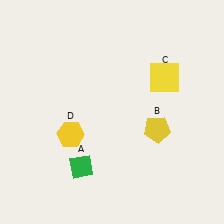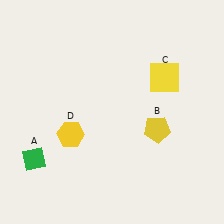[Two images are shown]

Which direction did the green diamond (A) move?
The green diamond (A) moved left.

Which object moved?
The green diamond (A) moved left.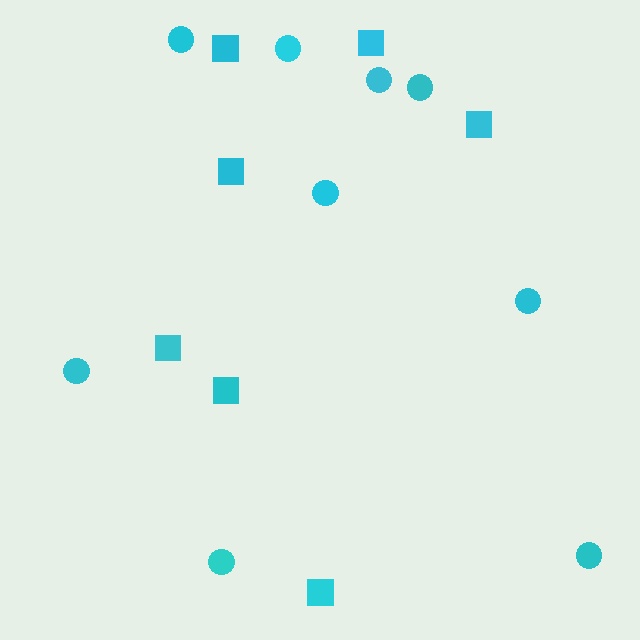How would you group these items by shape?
There are 2 groups: one group of circles (9) and one group of squares (7).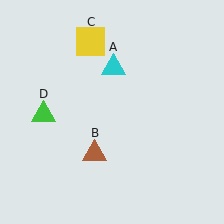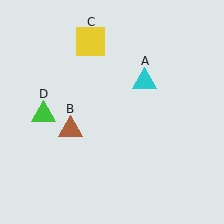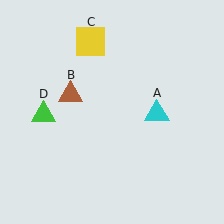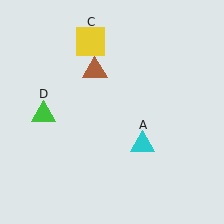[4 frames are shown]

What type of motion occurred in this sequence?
The cyan triangle (object A), brown triangle (object B) rotated clockwise around the center of the scene.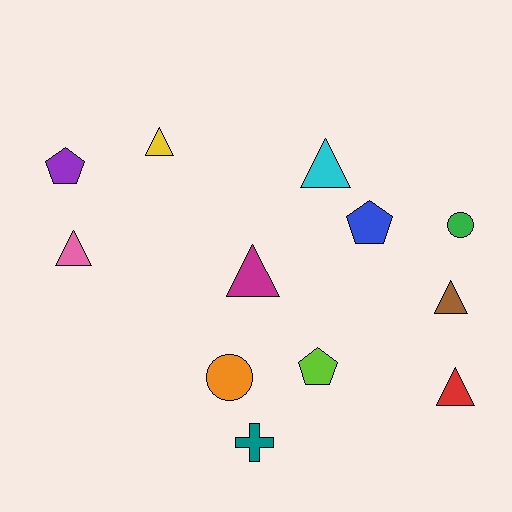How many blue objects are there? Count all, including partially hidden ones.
There is 1 blue object.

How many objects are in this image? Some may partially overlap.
There are 12 objects.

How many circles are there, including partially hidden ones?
There are 2 circles.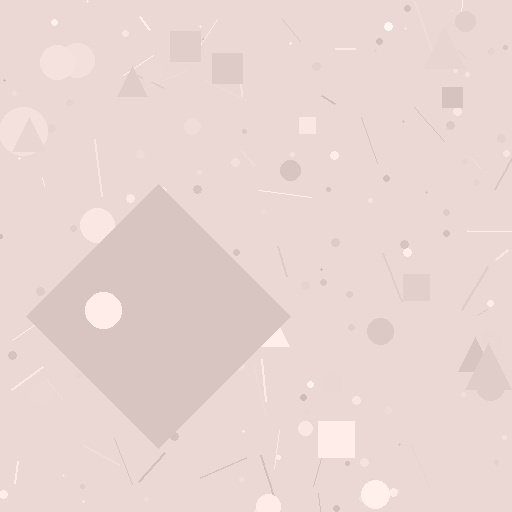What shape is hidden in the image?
A diamond is hidden in the image.